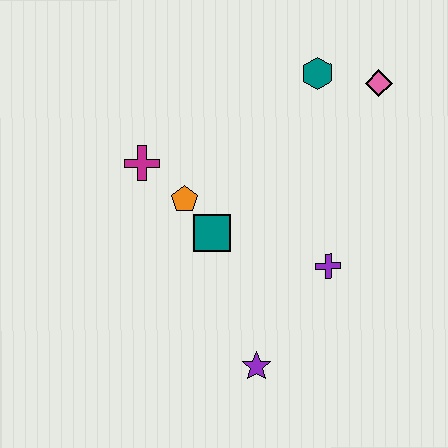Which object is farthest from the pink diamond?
The purple star is farthest from the pink diamond.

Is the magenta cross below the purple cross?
No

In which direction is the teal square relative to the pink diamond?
The teal square is to the left of the pink diamond.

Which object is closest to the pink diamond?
The teal hexagon is closest to the pink diamond.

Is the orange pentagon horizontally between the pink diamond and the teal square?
No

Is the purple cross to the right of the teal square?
Yes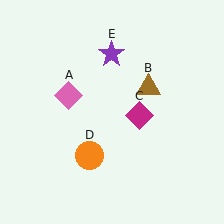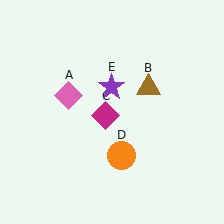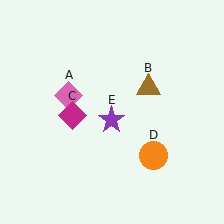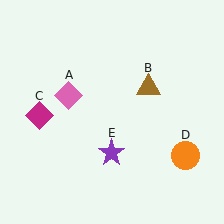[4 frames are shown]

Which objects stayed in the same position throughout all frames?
Pink diamond (object A) and brown triangle (object B) remained stationary.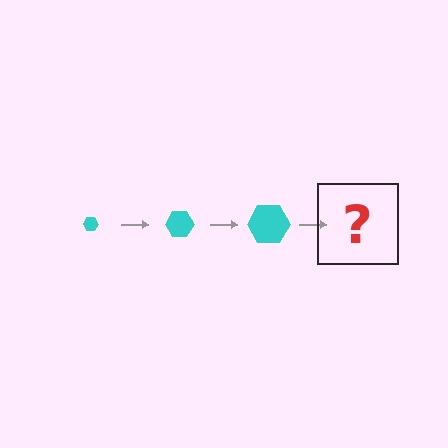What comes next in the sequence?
The next element should be a cyan hexagon, larger than the previous one.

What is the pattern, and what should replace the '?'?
The pattern is that the hexagon gets progressively larger each step. The '?' should be a cyan hexagon, larger than the previous one.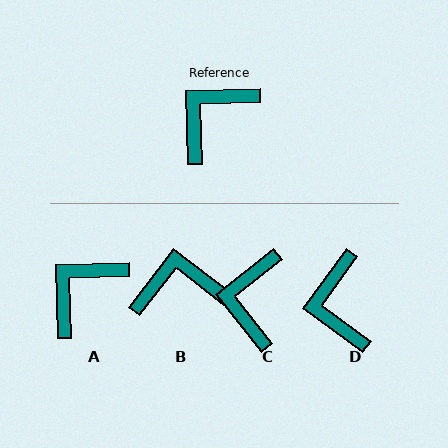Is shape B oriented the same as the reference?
No, it is off by about 39 degrees.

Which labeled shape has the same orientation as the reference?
A.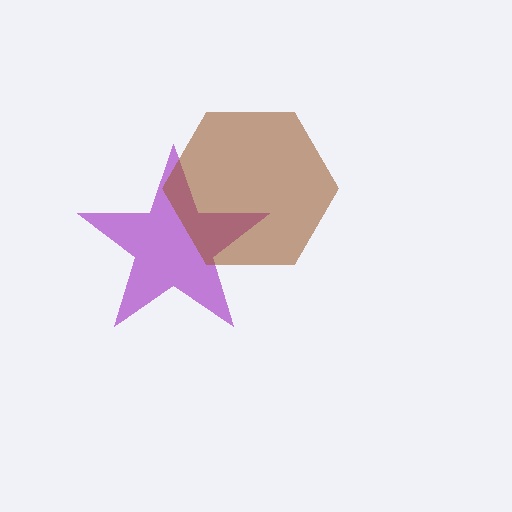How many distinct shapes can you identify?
There are 2 distinct shapes: a purple star, a brown hexagon.